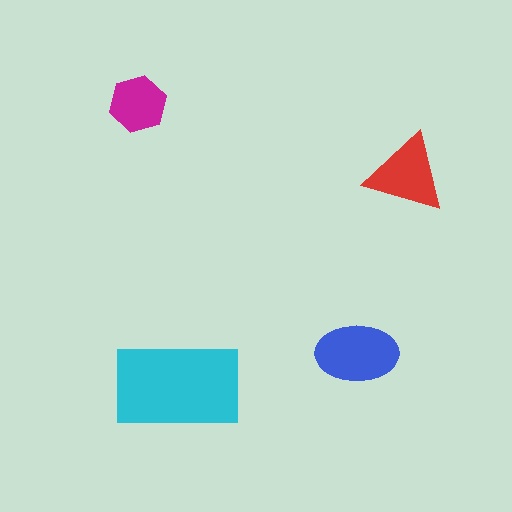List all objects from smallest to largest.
The magenta hexagon, the red triangle, the blue ellipse, the cyan rectangle.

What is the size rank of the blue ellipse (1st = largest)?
2nd.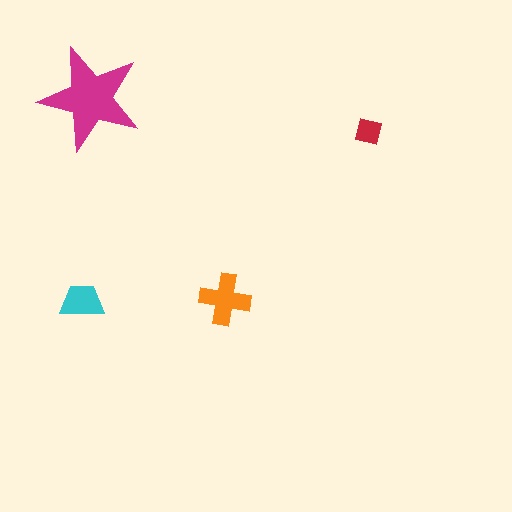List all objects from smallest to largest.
The red square, the cyan trapezoid, the orange cross, the magenta star.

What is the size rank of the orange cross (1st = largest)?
2nd.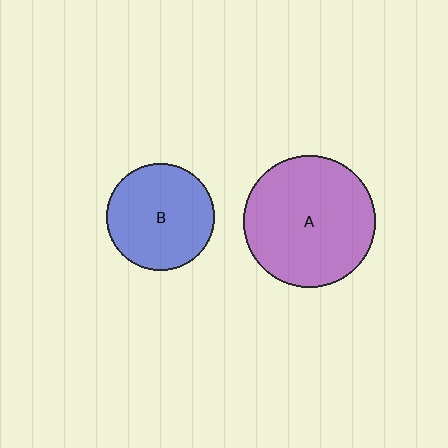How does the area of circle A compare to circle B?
Approximately 1.5 times.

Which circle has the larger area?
Circle A (purple).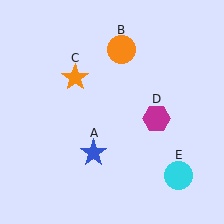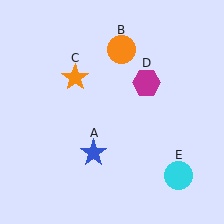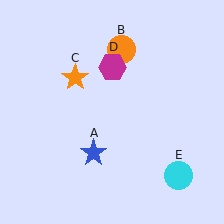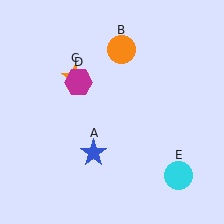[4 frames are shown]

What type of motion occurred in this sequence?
The magenta hexagon (object D) rotated counterclockwise around the center of the scene.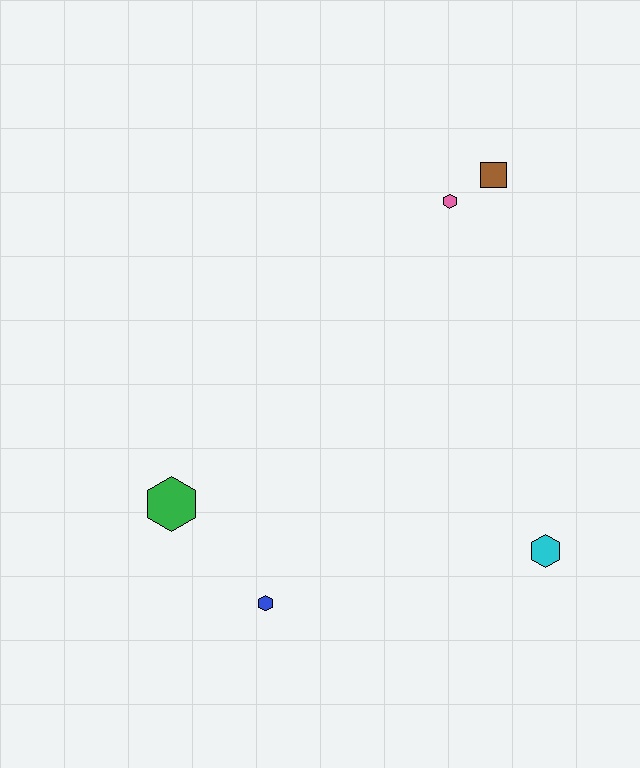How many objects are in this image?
There are 5 objects.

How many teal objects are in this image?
There are no teal objects.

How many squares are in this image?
There is 1 square.